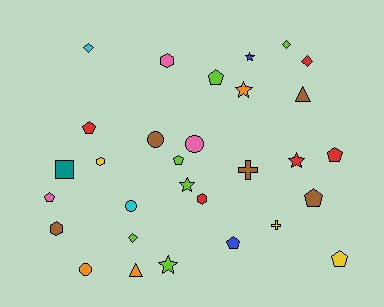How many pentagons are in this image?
There are 8 pentagons.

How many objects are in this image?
There are 30 objects.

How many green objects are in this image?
There are no green objects.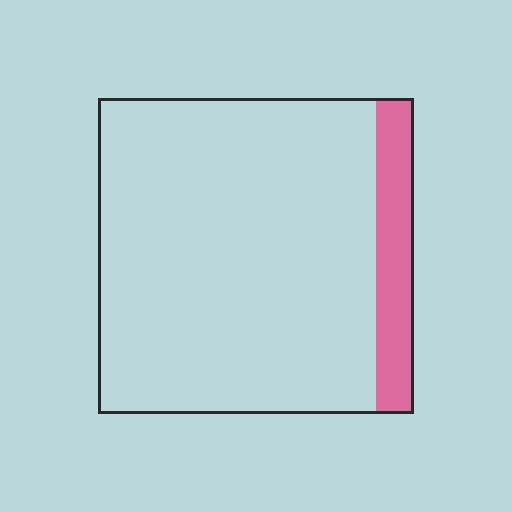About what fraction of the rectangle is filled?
About one eighth (1/8).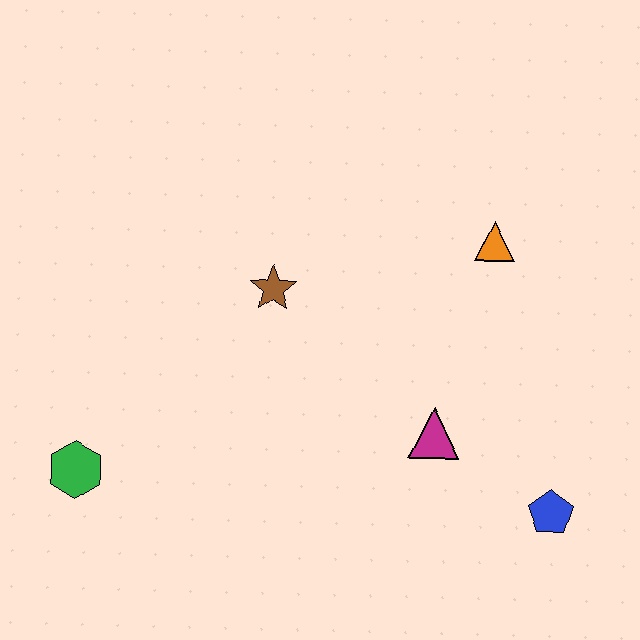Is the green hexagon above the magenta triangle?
No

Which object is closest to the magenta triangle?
The blue pentagon is closest to the magenta triangle.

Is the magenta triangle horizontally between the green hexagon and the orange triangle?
Yes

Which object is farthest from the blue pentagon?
The green hexagon is farthest from the blue pentagon.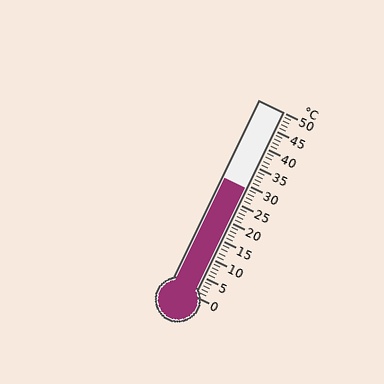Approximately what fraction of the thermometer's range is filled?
The thermometer is filled to approximately 60% of its range.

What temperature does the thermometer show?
The thermometer shows approximately 29°C.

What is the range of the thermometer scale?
The thermometer scale ranges from 0°C to 50°C.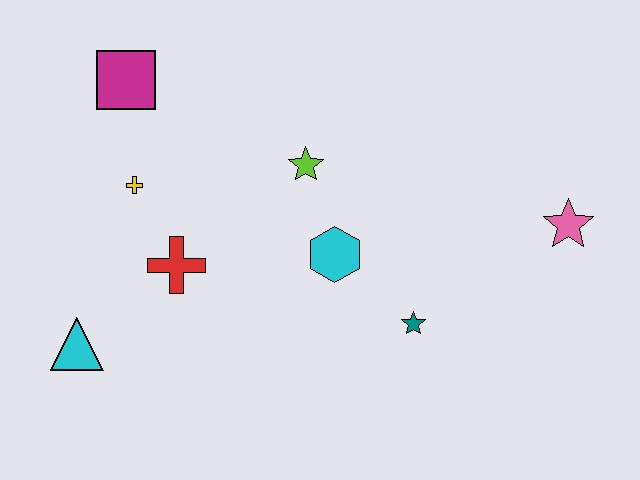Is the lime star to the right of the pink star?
No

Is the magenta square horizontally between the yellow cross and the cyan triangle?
Yes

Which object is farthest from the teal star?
The magenta square is farthest from the teal star.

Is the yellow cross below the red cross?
No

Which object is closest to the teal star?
The cyan hexagon is closest to the teal star.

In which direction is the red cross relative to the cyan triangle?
The red cross is to the right of the cyan triangle.